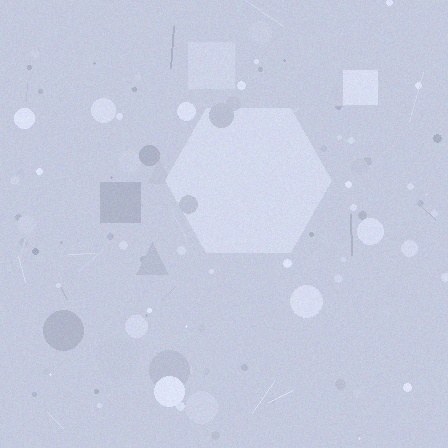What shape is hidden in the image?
A hexagon is hidden in the image.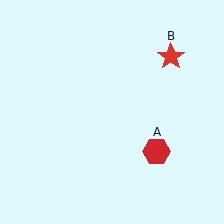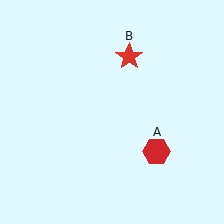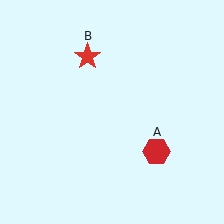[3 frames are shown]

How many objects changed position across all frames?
1 object changed position: red star (object B).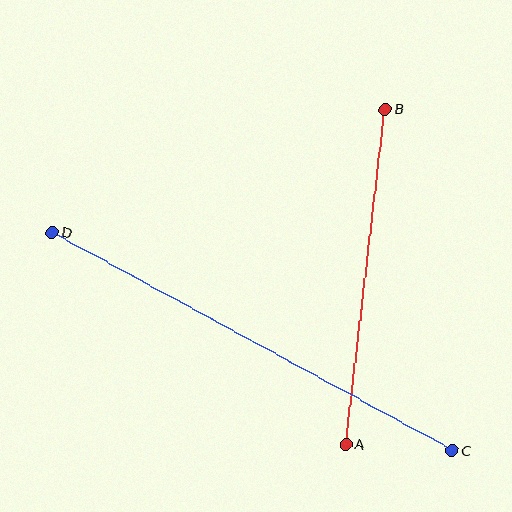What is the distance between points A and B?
The distance is approximately 338 pixels.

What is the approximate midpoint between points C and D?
The midpoint is at approximately (252, 342) pixels.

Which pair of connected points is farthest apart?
Points C and D are farthest apart.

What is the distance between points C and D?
The distance is approximately 456 pixels.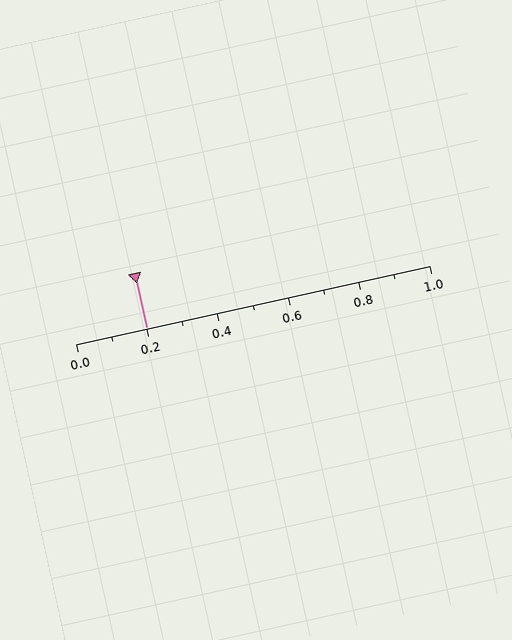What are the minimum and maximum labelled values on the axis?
The axis runs from 0.0 to 1.0.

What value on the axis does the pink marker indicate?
The marker indicates approximately 0.2.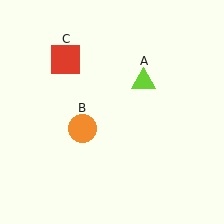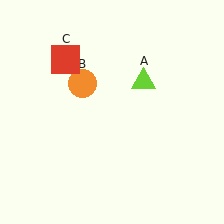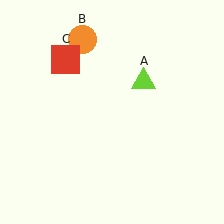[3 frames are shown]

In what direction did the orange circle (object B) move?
The orange circle (object B) moved up.